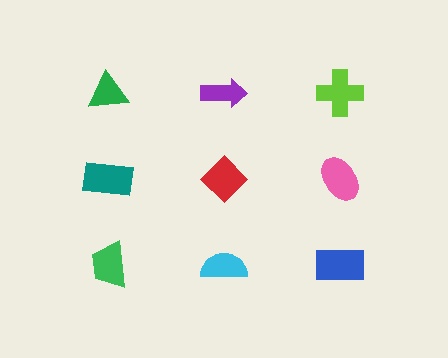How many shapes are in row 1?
3 shapes.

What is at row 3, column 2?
A cyan semicircle.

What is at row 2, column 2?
A red diamond.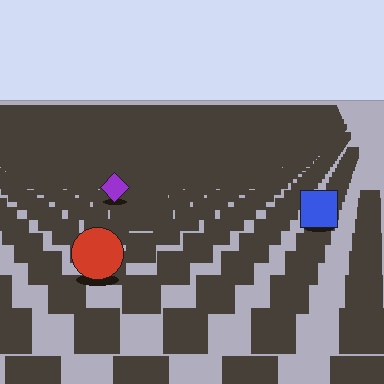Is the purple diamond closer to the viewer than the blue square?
No. The blue square is closer — you can tell from the texture gradient: the ground texture is coarser near it.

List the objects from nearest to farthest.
From nearest to farthest: the red circle, the blue square, the purple diamond.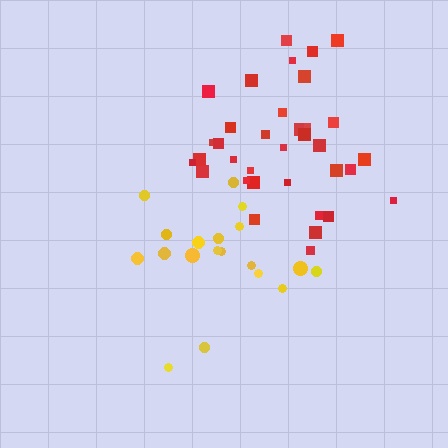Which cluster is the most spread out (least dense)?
Red.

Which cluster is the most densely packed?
Yellow.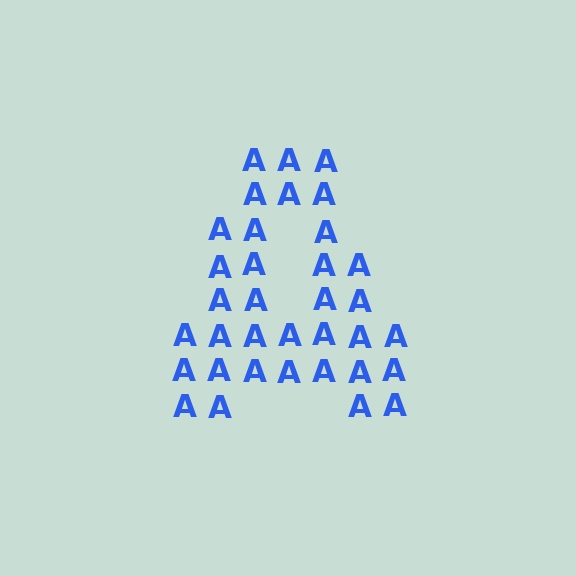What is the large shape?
The large shape is the letter A.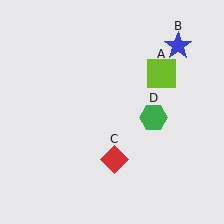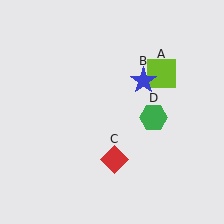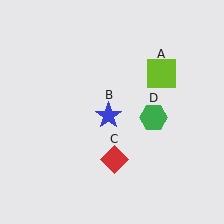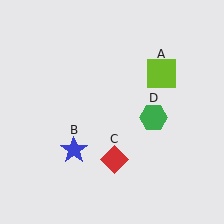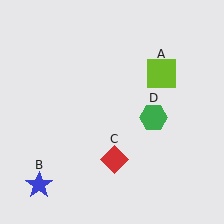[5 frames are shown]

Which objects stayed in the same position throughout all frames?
Lime square (object A) and red diamond (object C) and green hexagon (object D) remained stationary.